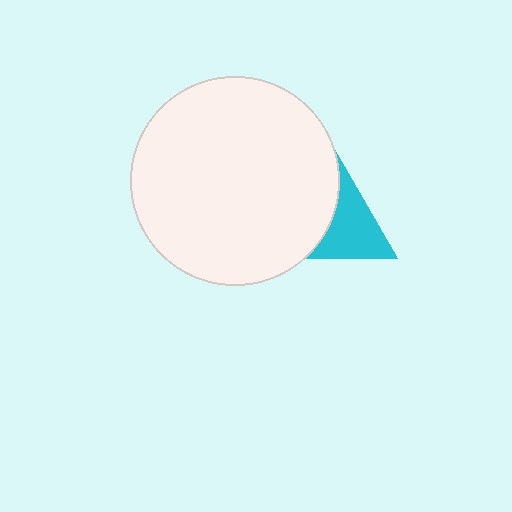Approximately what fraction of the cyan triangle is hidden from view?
Roughly 47% of the cyan triangle is hidden behind the white circle.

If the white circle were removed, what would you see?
You would see the complete cyan triangle.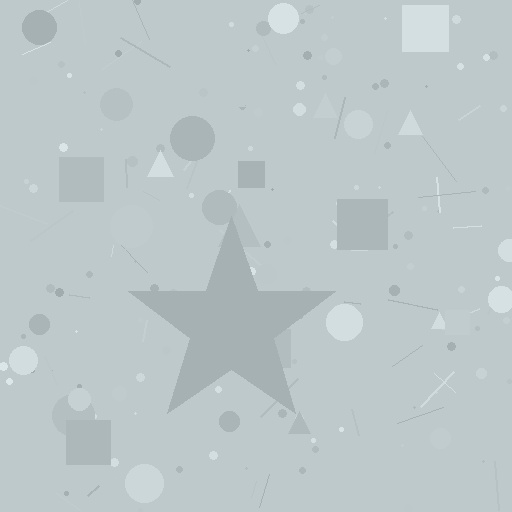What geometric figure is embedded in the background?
A star is embedded in the background.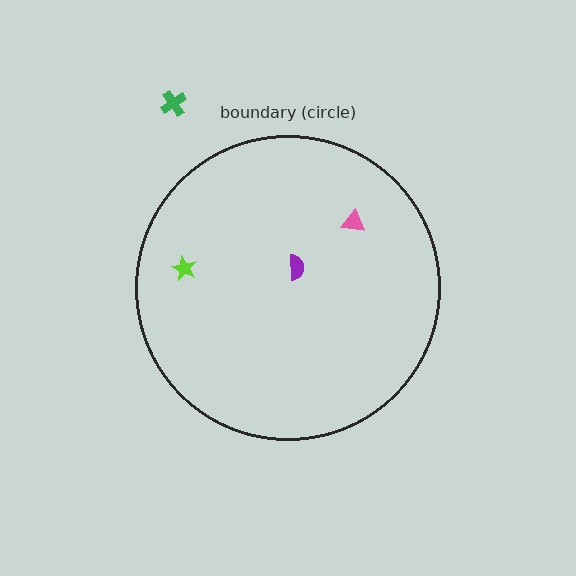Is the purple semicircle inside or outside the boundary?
Inside.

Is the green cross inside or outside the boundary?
Outside.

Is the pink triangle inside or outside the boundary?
Inside.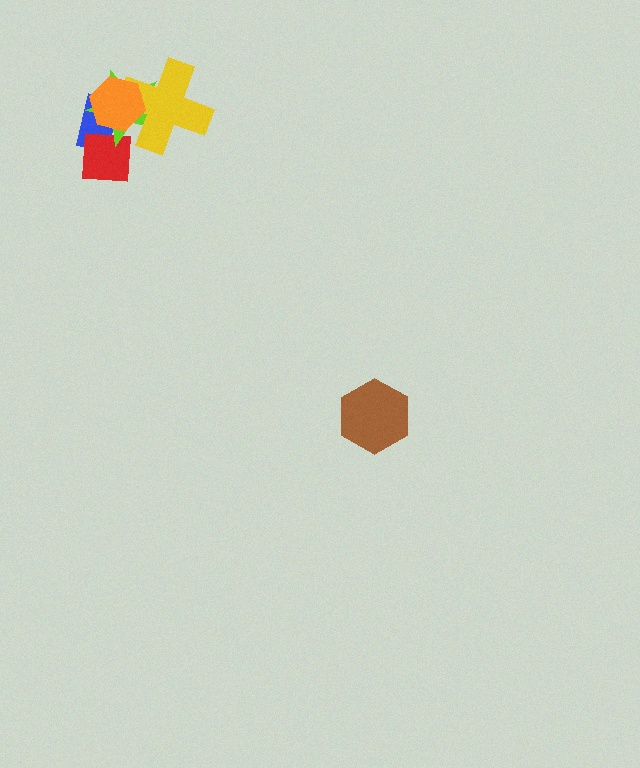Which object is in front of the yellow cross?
The orange hexagon is in front of the yellow cross.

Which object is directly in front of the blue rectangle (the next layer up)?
The red square is directly in front of the blue rectangle.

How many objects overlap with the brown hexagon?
0 objects overlap with the brown hexagon.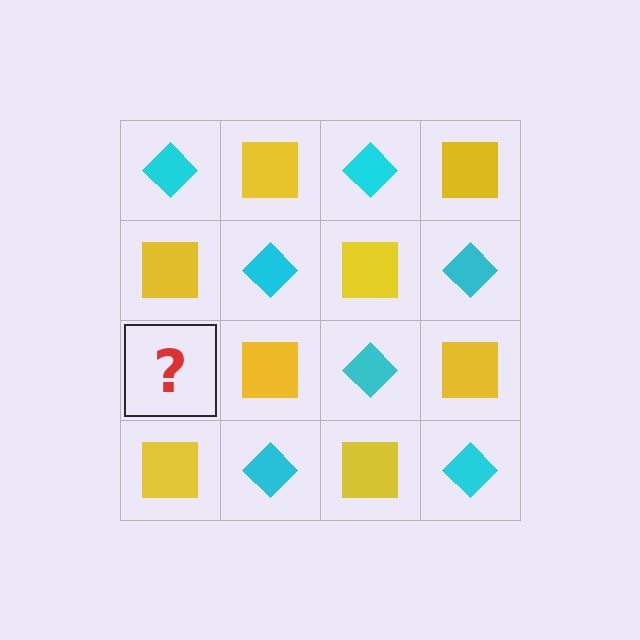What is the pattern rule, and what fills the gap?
The rule is that it alternates cyan diamond and yellow square in a checkerboard pattern. The gap should be filled with a cyan diamond.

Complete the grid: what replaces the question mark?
The question mark should be replaced with a cyan diamond.